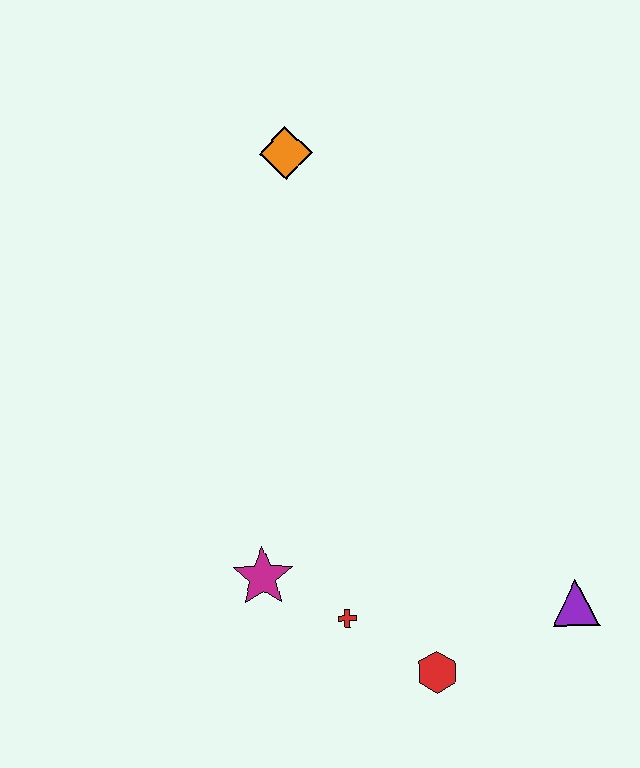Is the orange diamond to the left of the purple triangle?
Yes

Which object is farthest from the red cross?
The orange diamond is farthest from the red cross.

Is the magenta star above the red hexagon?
Yes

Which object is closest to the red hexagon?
The red cross is closest to the red hexagon.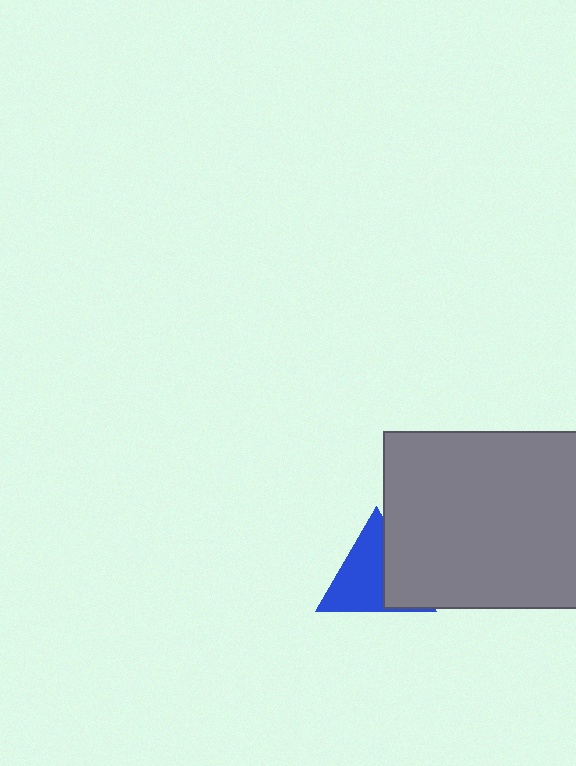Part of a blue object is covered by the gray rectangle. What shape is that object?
It is a triangle.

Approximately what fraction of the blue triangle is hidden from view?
Roughly 37% of the blue triangle is hidden behind the gray rectangle.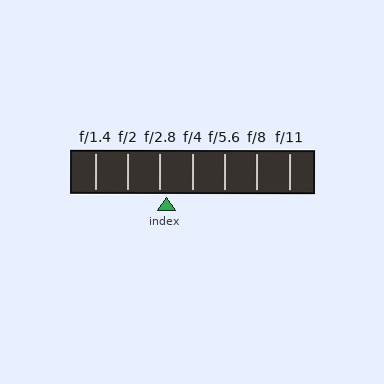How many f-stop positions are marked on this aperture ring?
There are 7 f-stop positions marked.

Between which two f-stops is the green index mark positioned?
The index mark is between f/2.8 and f/4.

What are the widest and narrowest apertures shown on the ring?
The widest aperture shown is f/1.4 and the narrowest is f/11.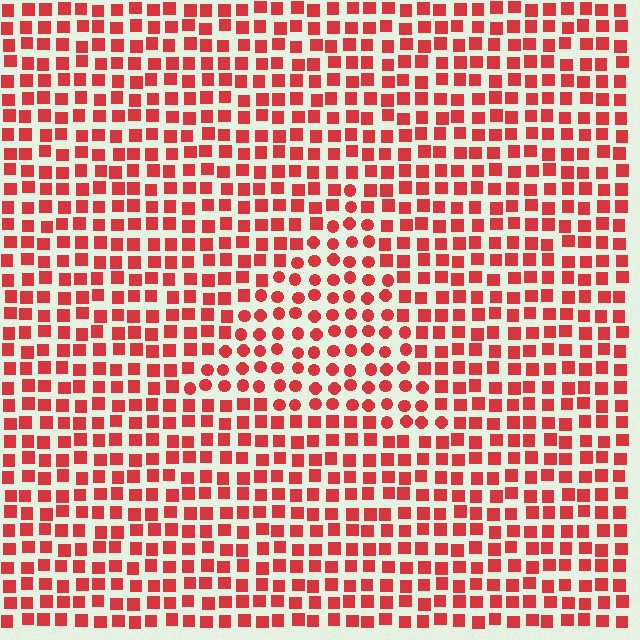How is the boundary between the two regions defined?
The boundary is defined by a change in element shape: circles inside vs. squares outside. All elements share the same color and spacing.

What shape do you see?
I see a triangle.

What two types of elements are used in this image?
The image uses circles inside the triangle region and squares outside it.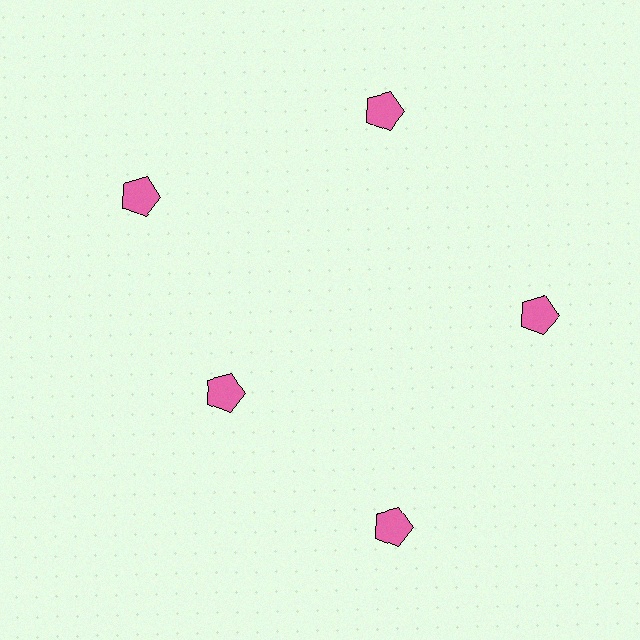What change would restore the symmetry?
The symmetry would be restored by moving it outward, back onto the ring so that all 5 pentagons sit at equal angles and equal distance from the center.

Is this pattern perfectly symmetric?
No. The 5 pink pentagons are arranged in a ring, but one element near the 8 o'clock position is pulled inward toward the center, breaking the 5-fold rotational symmetry.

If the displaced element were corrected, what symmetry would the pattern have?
It would have 5-fold rotational symmetry — the pattern would map onto itself every 72 degrees.